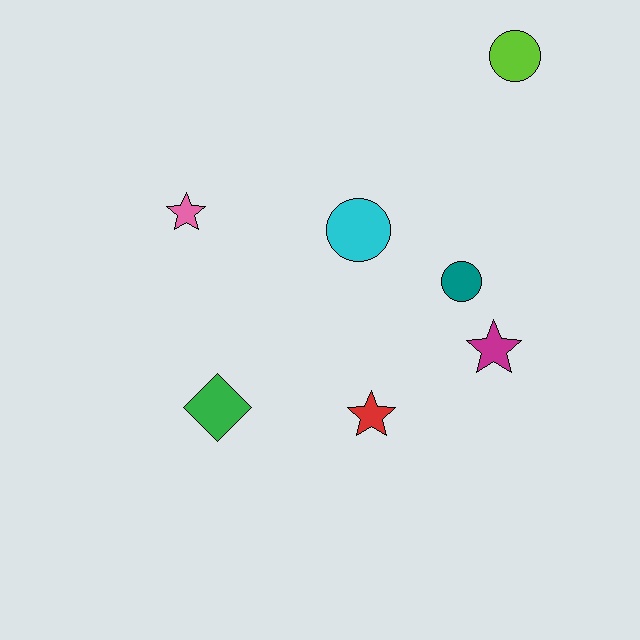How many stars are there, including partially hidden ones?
There are 3 stars.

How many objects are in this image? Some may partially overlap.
There are 7 objects.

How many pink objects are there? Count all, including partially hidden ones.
There is 1 pink object.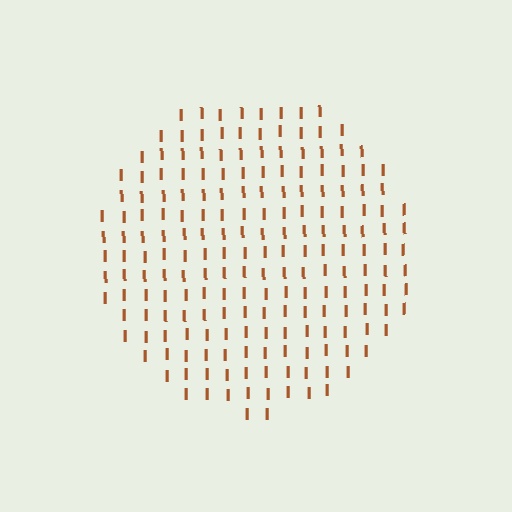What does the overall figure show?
The overall figure shows a circle.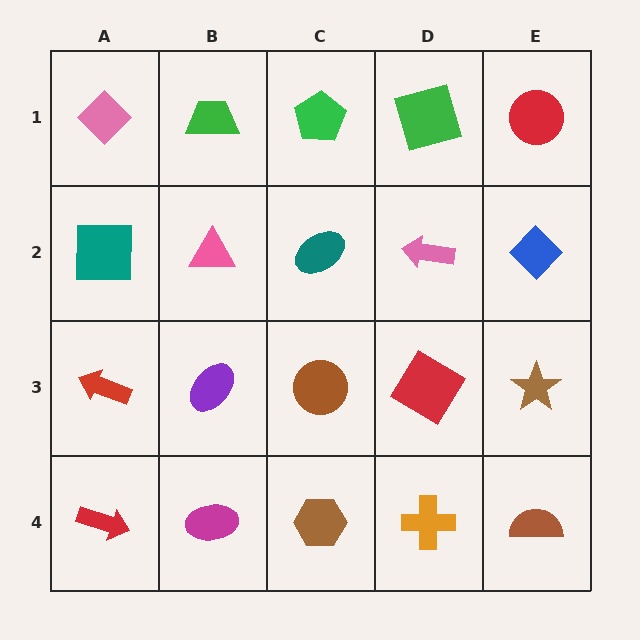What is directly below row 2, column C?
A brown circle.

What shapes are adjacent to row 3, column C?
A teal ellipse (row 2, column C), a brown hexagon (row 4, column C), a purple ellipse (row 3, column B), a red diamond (row 3, column D).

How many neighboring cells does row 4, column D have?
3.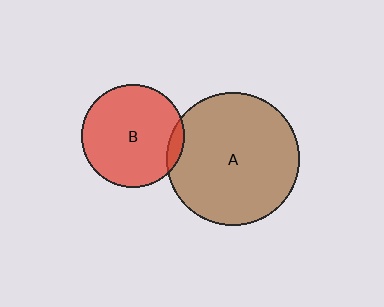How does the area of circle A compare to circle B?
Approximately 1.6 times.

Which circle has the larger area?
Circle A (brown).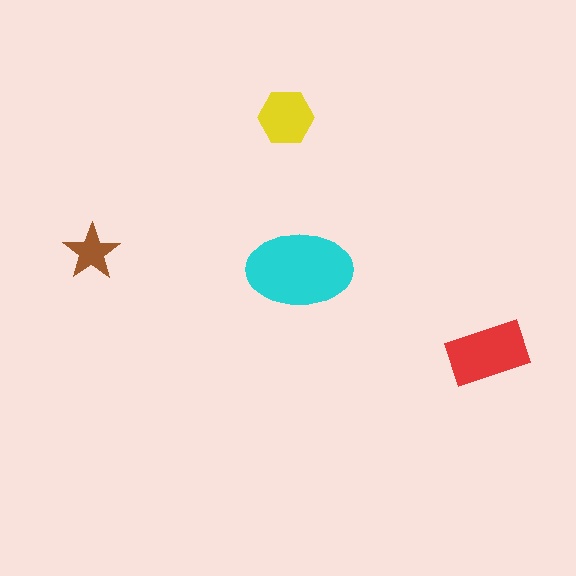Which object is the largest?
The cyan ellipse.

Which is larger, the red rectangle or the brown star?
The red rectangle.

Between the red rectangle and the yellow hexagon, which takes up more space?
The red rectangle.